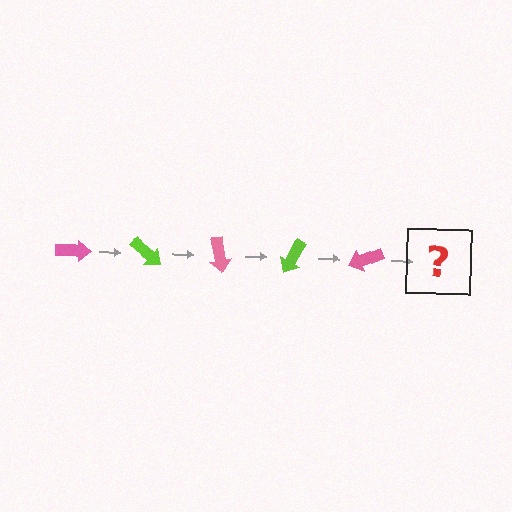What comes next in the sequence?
The next element should be a lime arrow, rotated 200 degrees from the start.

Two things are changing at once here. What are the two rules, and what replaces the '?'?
The two rules are that it rotates 40 degrees each step and the color cycles through pink and lime. The '?' should be a lime arrow, rotated 200 degrees from the start.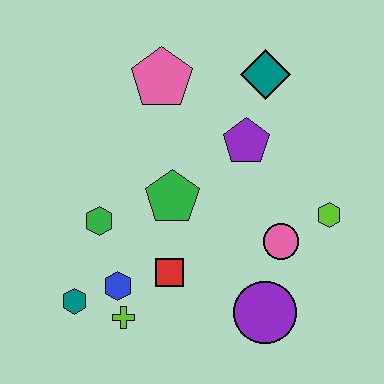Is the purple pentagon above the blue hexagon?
Yes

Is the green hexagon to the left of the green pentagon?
Yes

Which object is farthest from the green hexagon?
The lime hexagon is farthest from the green hexagon.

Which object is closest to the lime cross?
The blue hexagon is closest to the lime cross.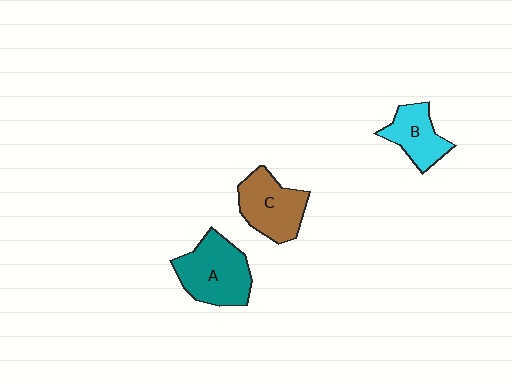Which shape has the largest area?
Shape A (teal).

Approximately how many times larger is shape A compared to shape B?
Approximately 1.5 times.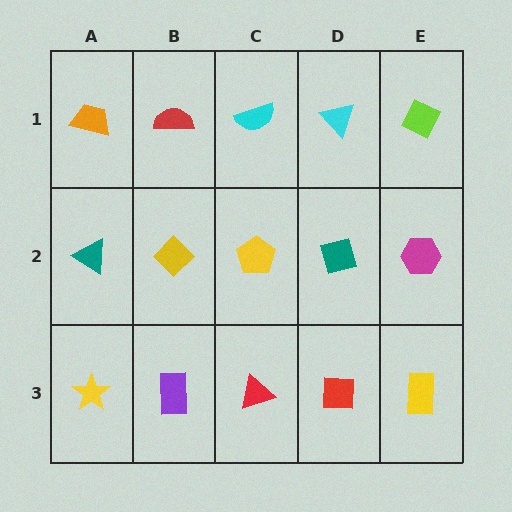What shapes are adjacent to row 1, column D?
A teal square (row 2, column D), a cyan semicircle (row 1, column C), a lime diamond (row 1, column E).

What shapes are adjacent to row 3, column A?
A teal triangle (row 2, column A), a purple rectangle (row 3, column B).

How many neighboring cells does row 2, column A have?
3.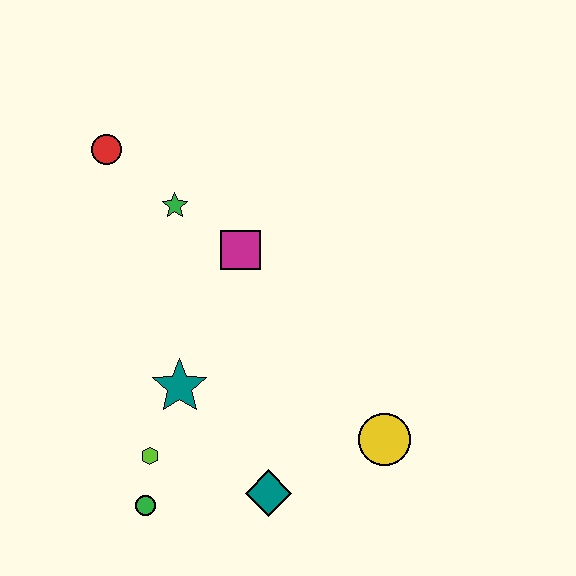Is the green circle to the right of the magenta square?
No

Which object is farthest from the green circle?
The red circle is farthest from the green circle.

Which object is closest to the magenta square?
The green star is closest to the magenta square.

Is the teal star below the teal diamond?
No